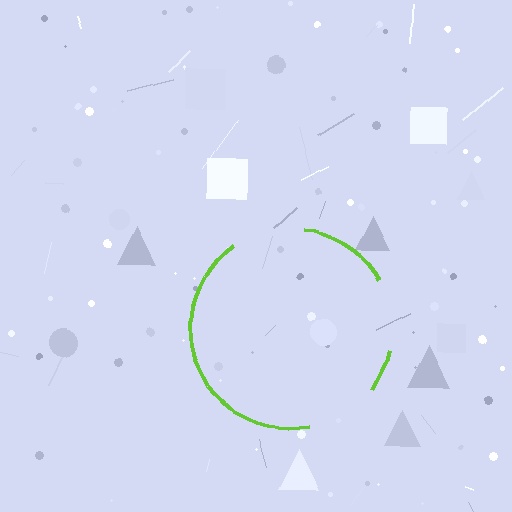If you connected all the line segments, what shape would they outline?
They would outline a circle.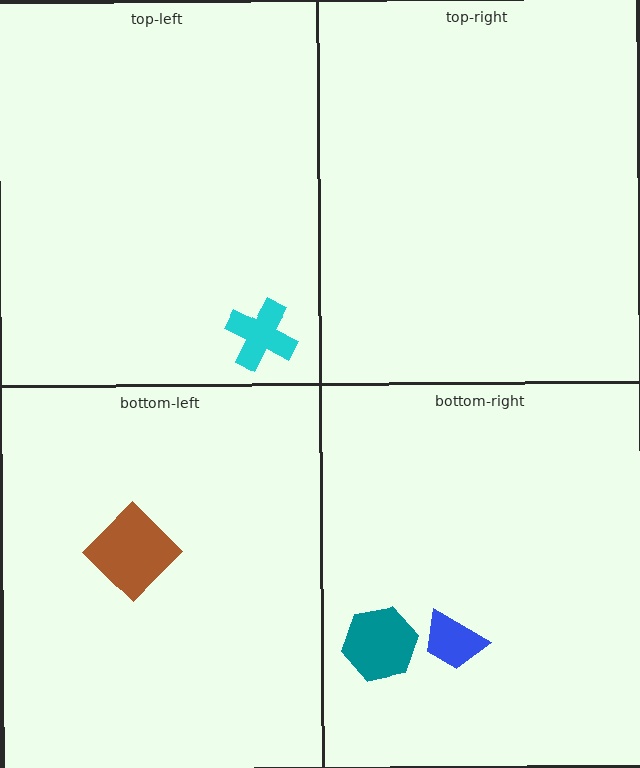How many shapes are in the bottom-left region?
1.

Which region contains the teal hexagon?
The bottom-right region.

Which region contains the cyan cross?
The top-left region.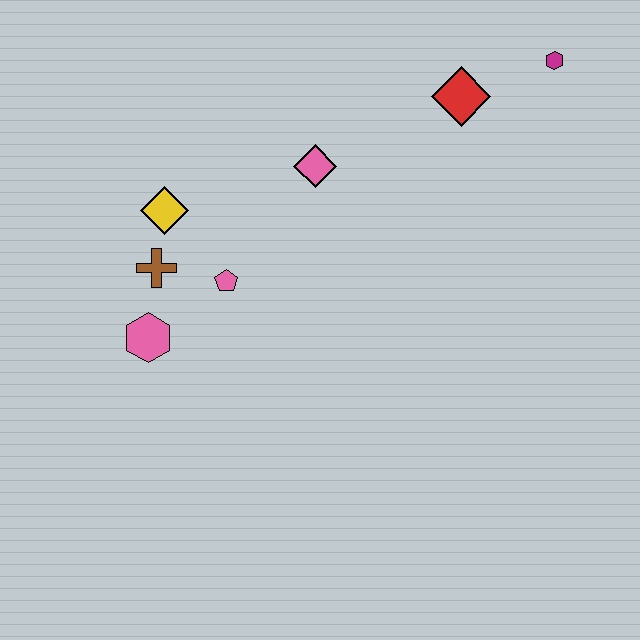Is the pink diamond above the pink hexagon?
Yes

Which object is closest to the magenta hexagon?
The red diamond is closest to the magenta hexagon.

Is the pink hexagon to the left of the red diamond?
Yes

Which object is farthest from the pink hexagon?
The magenta hexagon is farthest from the pink hexagon.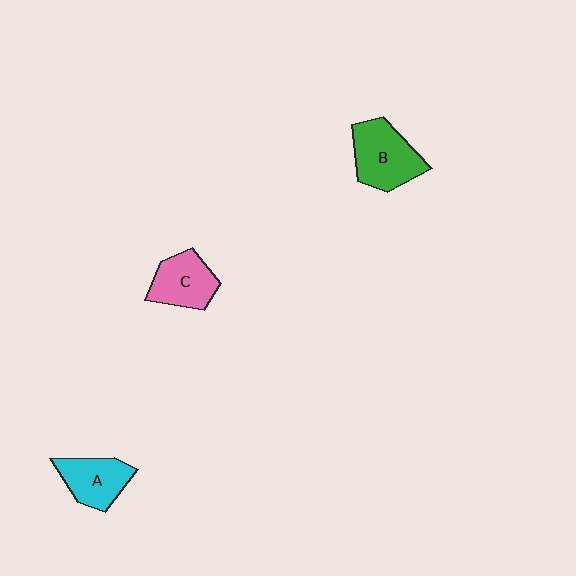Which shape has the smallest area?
Shape A (cyan).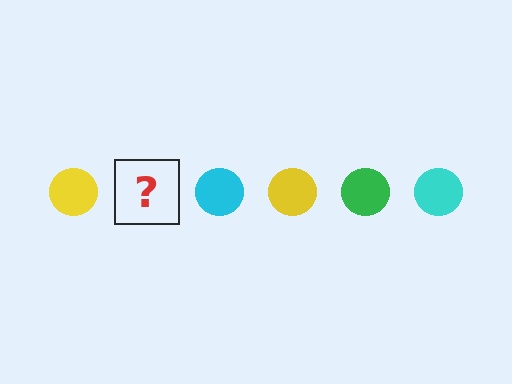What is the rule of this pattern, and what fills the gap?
The rule is that the pattern cycles through yellow, green, cyan circles. The gap should be filled with a green circle.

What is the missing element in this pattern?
The missing element is a green circle.